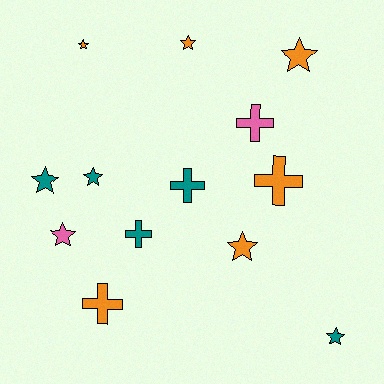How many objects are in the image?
There are 13 objects.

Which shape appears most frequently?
Star, with 8 objects.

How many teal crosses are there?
There are 2 teal crosses.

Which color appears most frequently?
Orange, with 6 objects.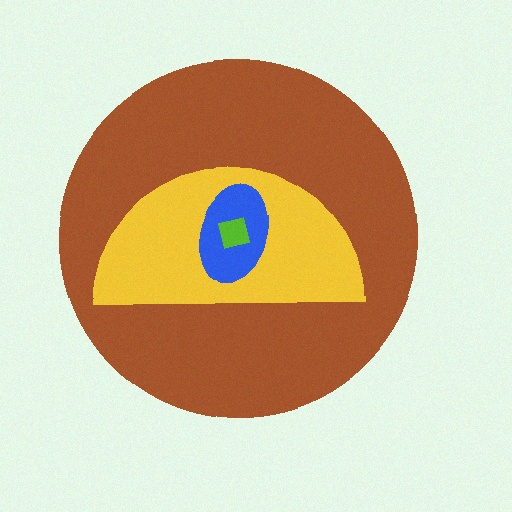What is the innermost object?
The lime square.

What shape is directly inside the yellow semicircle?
The blue ellipse.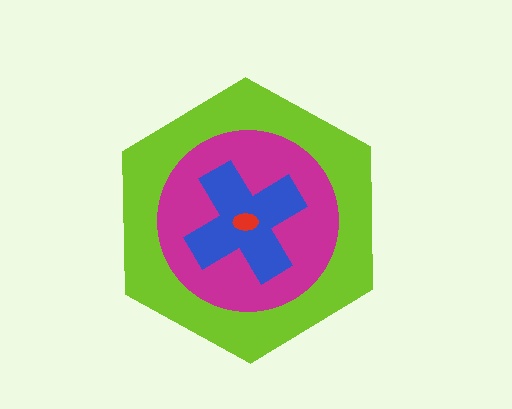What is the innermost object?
The red ellipse.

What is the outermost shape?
The lime hexagon.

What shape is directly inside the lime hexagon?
The magenta circle.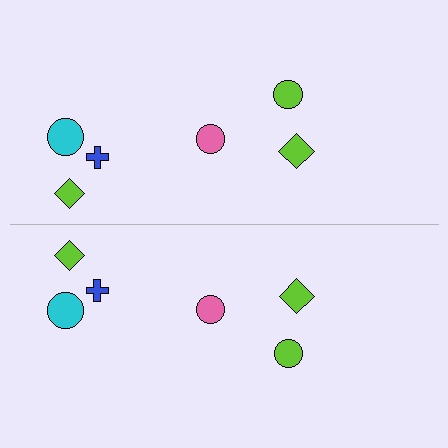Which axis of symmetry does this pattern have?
The pattern has a horizontal axis of symmetry running through the center of the image.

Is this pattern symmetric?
Yes, this pattern has bilateral (reflection) symmetry.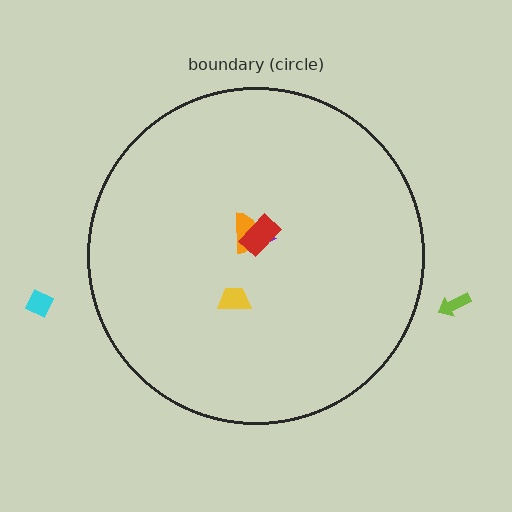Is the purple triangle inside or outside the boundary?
Inside.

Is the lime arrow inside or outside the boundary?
Outside.